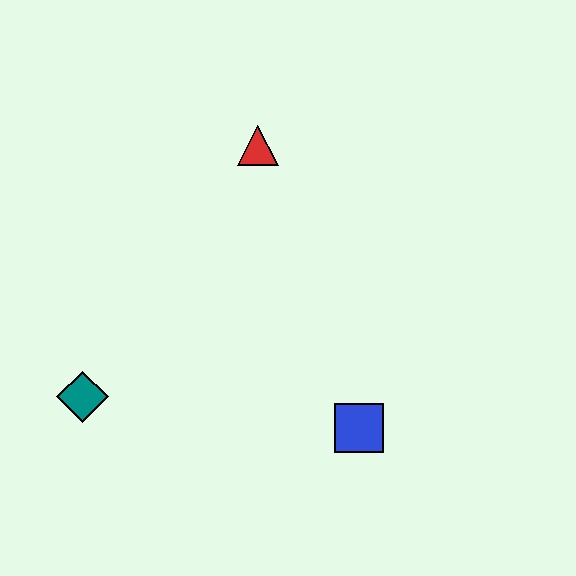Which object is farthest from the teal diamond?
The red triangle is farthest from the teal diamond.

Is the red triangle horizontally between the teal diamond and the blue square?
Yes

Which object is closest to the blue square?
The teal diamond is closest to the blue square.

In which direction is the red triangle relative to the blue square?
The red triangle is above the blue square.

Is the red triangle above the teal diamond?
Yes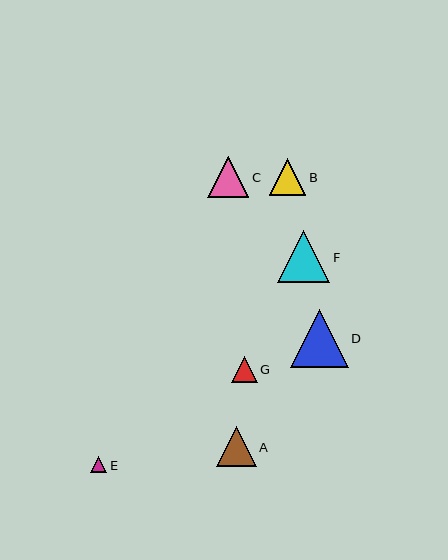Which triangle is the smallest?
Triangle E is the smallest with a size of approximately 16 pixels.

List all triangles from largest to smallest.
From largest to smallest: D, F, C, A, B, G, E.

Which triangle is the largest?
Triangle D is the largest with a size of approximately 58 pixels.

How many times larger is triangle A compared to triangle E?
Triangle A is approximately 2.5 times the size of triangle E.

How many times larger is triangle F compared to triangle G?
Triangle F is approximately 2.0 times the size of triangle G.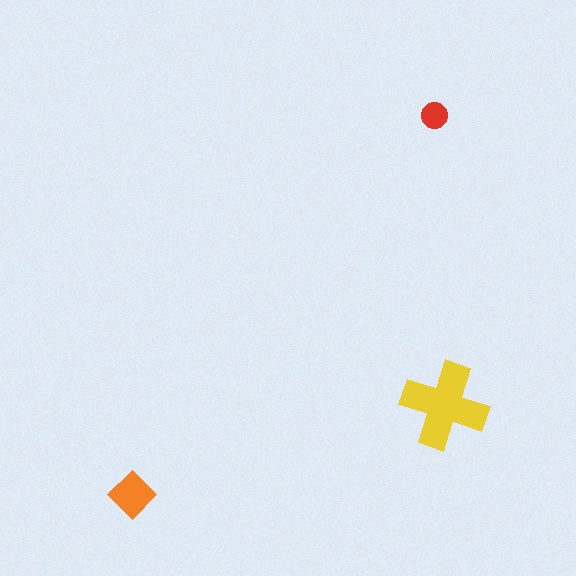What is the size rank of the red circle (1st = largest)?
3rd.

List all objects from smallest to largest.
The red circle, the orange diamond, the yellow cross.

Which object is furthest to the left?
The orange diamond is leftmost.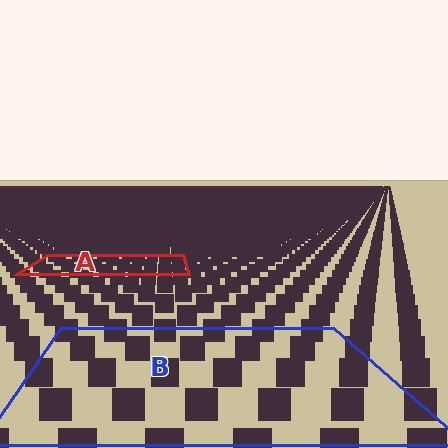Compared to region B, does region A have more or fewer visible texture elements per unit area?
Region A has more texture elements per unit area — they are packed more densely because it is farther away.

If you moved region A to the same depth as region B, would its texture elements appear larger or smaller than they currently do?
They would appear larger. At a closer depth, the same texture elements are projected at a bigger on-screen size.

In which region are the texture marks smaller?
The texture marks are smaller in region A, because it is farther away.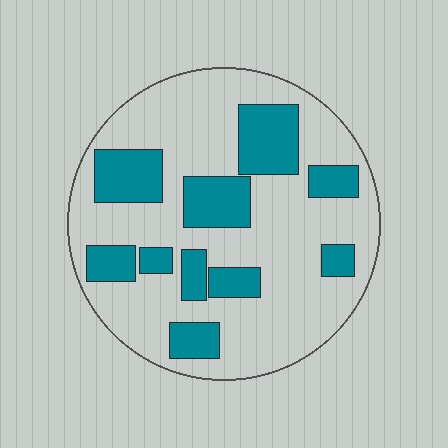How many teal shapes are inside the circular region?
10.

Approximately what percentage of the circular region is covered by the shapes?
Approximately 30%.